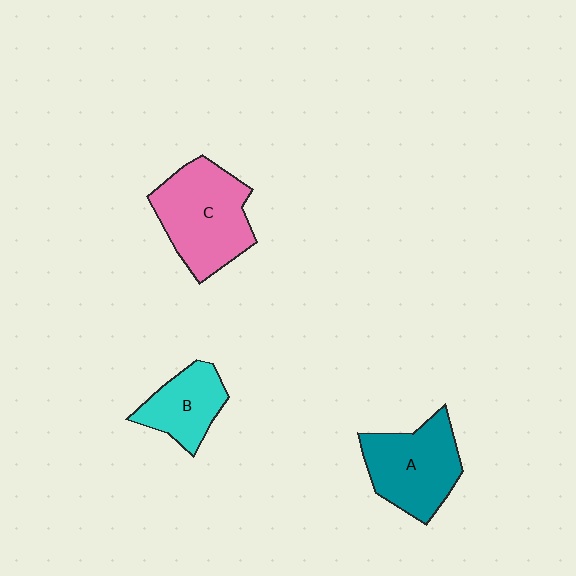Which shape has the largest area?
Shape C (pink).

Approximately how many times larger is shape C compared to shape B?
Approximately 1.7 times.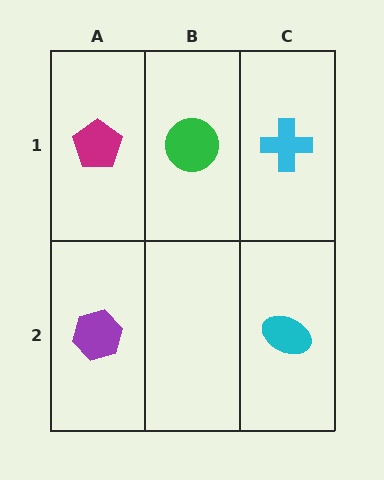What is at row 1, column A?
A magenta pentagon.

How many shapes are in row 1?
3 shapes.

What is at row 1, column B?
A green circle.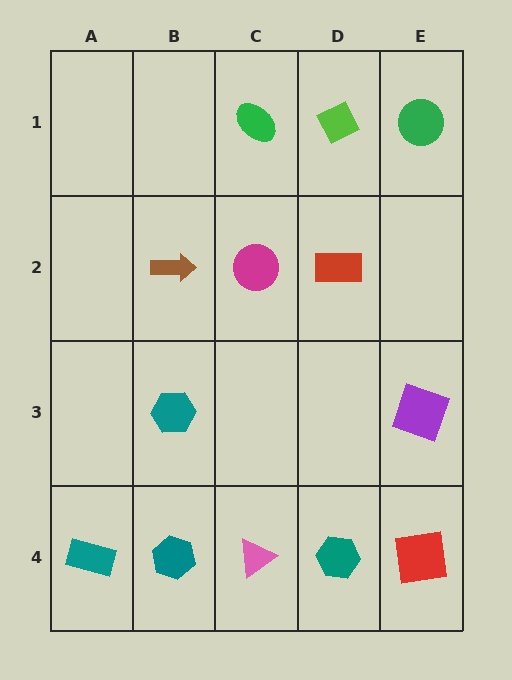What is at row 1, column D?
A lime diamond.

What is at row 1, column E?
A green circle.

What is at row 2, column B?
A brown arrow.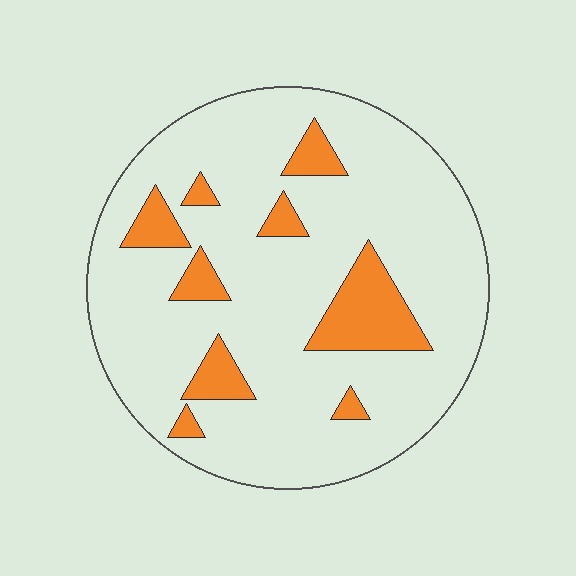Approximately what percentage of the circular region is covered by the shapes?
Approximately 15%.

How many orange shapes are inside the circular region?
9.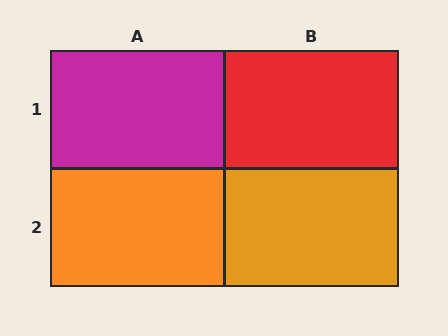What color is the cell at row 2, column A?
Orange.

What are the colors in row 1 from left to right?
Magenta, red.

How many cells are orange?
2 cells are orange.